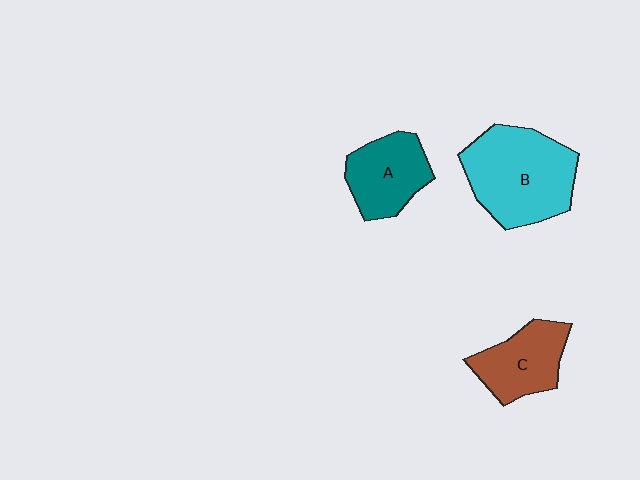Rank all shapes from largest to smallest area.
From largest to smallest: B (cyan), A (teal), C (brown).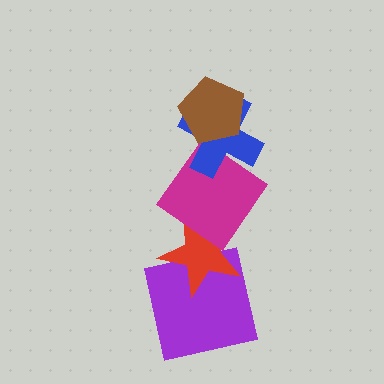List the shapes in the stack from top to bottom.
From top to bottom: the brown pentagon, the blue cross, the magenta diamond, the red star, the purple square.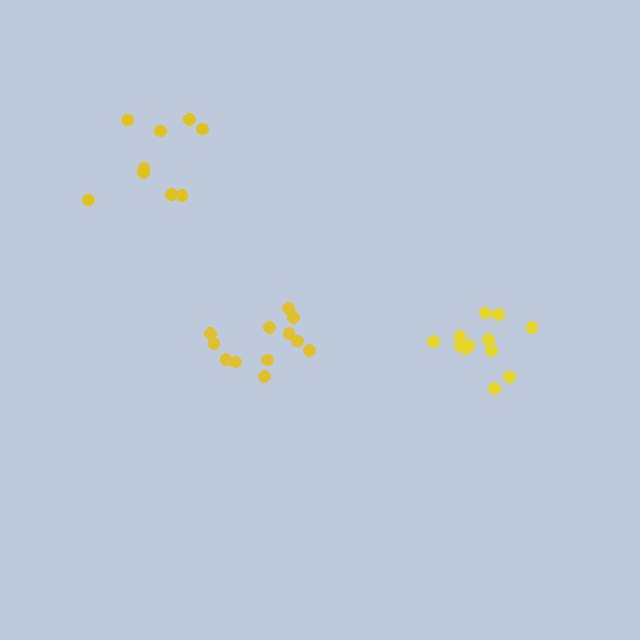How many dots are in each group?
Group 1: 12 dots, Group 2: 12 dots, Group 3: 9 dots (33 total).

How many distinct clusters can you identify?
There are 3 distinct clusters.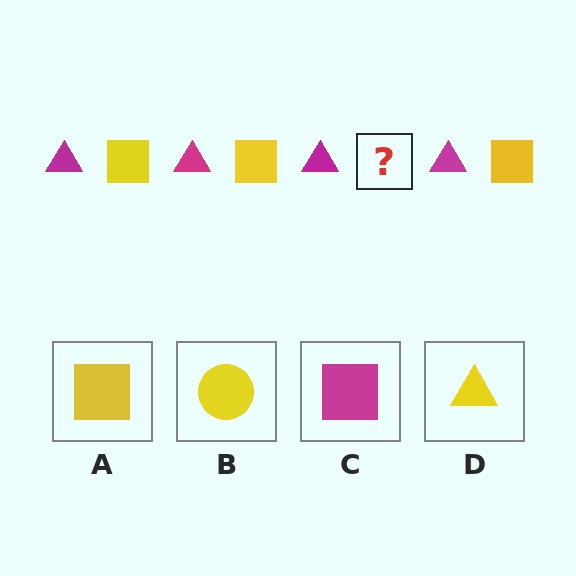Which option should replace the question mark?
Option A.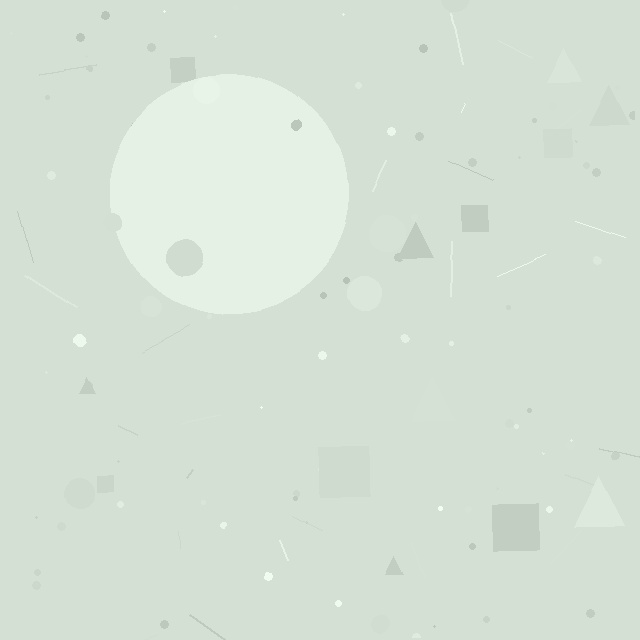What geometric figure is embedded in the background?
A circle is embedded in the background.